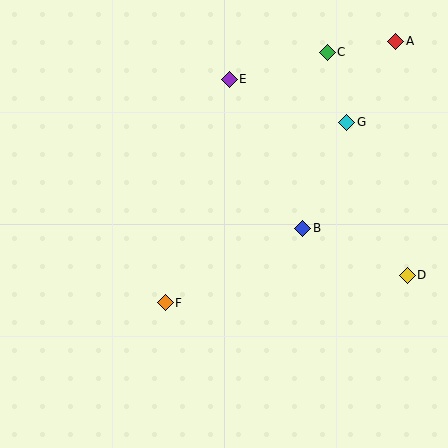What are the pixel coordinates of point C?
Point C is at (327, 52).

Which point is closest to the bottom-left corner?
Point F is closest to the bottom-left corner.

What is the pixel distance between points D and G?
The distance between D and G is 165 pixels.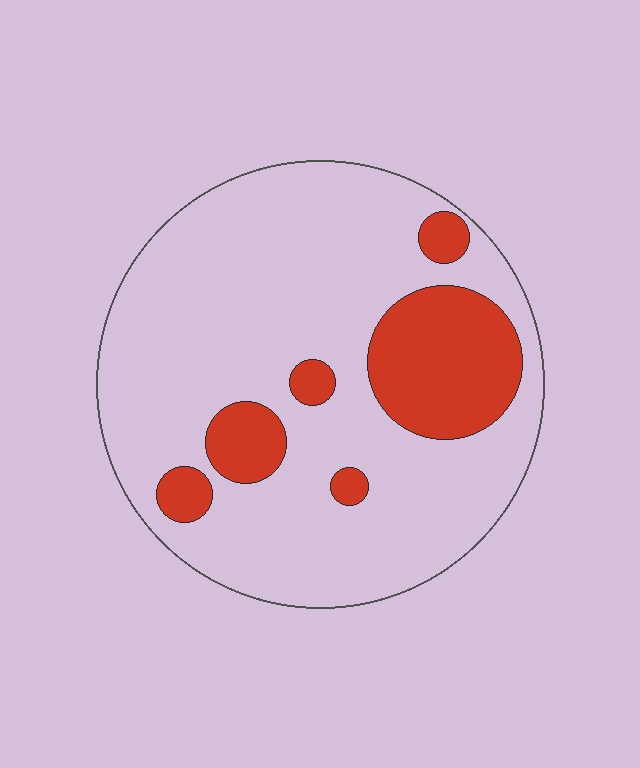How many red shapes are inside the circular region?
6.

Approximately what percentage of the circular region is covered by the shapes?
Approximately 20%.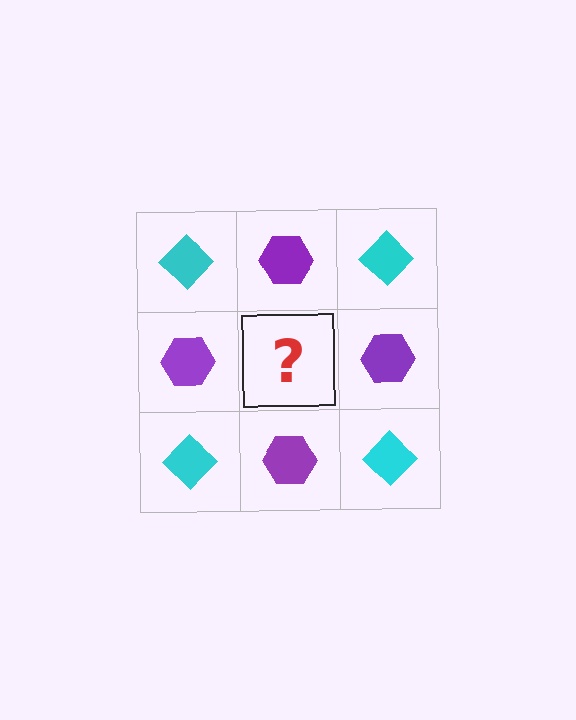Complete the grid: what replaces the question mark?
The question mark should be replaced with a cyan diamond.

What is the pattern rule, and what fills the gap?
The rule is that it alternates cyan diamond and purple hexagon in a checkerboard pattern. The gap should be filled with a cyan diamond.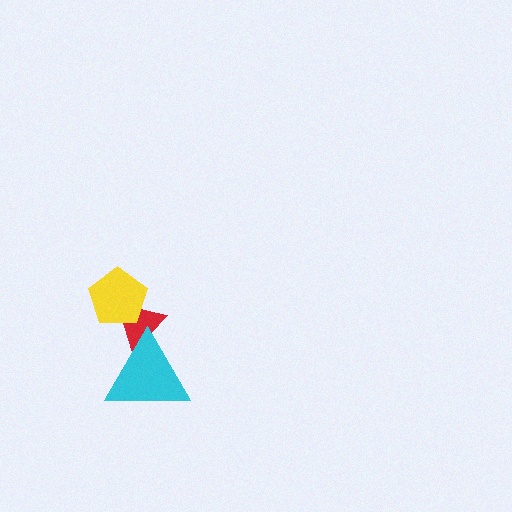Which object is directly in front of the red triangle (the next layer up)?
The yellow pentagon is directly in front of the red triangle.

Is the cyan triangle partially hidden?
No, no other shape covers it.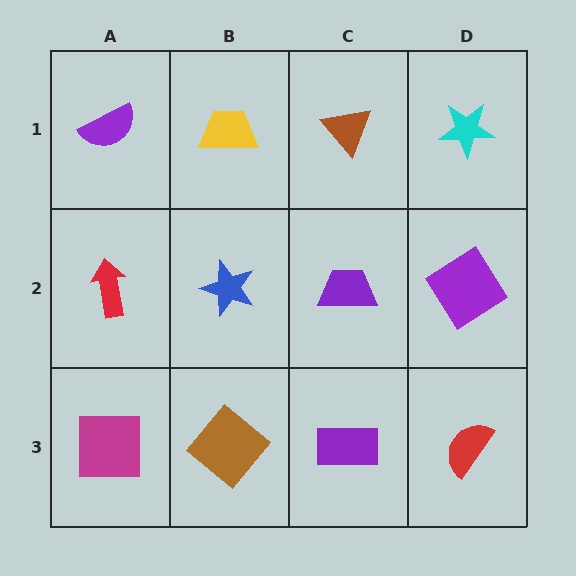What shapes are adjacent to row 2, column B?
A yellow trapezoid (row 1, column B), a brown diamond (row 3, column B), a red arrow (row 2, column A), a purple trapezoid (row 2, column C).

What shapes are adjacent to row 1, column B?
A blue star (row 2, column B), a purple semicircle (row 1, column A), a brown triangle (row 1, column C).